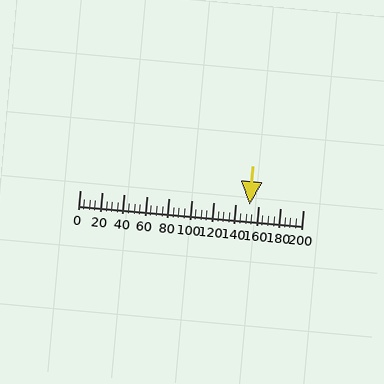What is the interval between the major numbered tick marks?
The major tick marks are spaced 20 units apart.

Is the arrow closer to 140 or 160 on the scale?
The arrow is closer to 160.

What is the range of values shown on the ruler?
The ruler shows values from 0 to 200.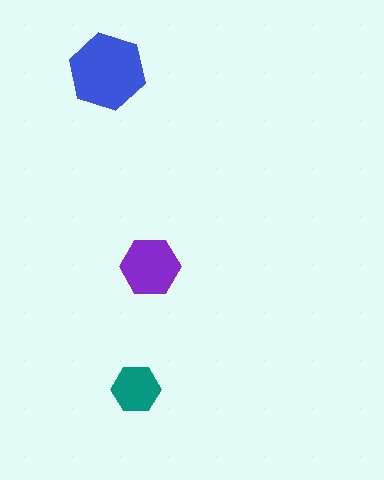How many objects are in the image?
There are 3 objects in the image.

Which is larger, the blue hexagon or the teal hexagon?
The blue one.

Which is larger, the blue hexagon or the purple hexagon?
The blue one.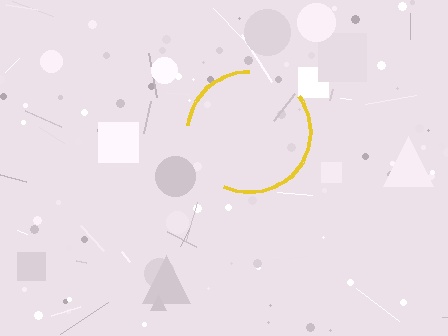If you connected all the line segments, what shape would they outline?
They would outline a circle.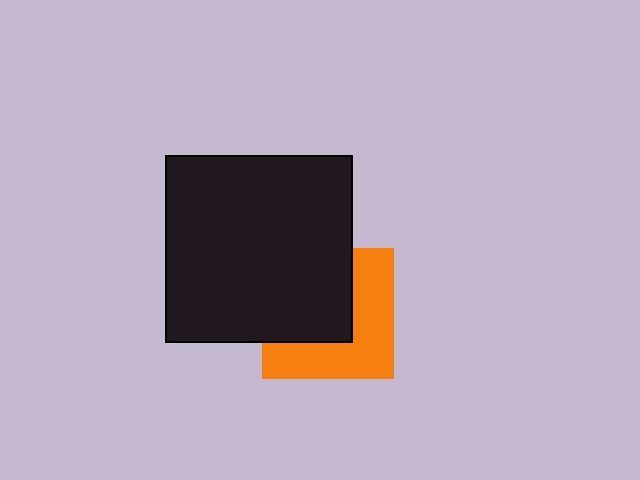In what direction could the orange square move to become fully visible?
The orange square could move toward the lower-right. That would shift it out from behind the black square entirely.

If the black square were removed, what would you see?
You would see the complete orange square.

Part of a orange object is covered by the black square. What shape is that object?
It is a square.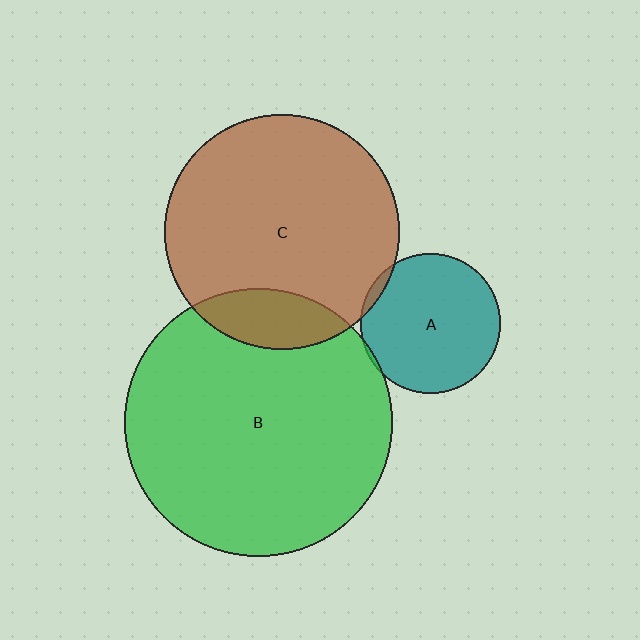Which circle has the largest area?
Circle B (green).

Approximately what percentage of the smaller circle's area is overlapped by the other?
Approximately 5%.